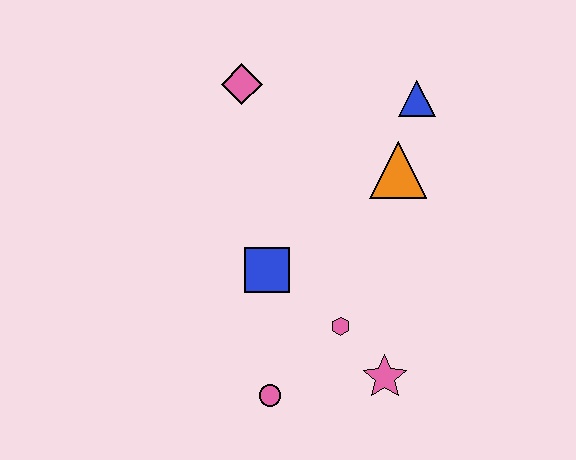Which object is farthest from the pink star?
The pink diamond is farthest from the pink star.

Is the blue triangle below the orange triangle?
No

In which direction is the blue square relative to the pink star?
The blue square is to the left of the pink star.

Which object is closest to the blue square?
The pink hexagon is closest to the blue square.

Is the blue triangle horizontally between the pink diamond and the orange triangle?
No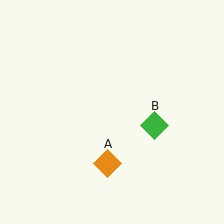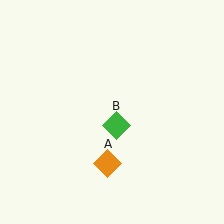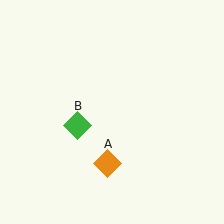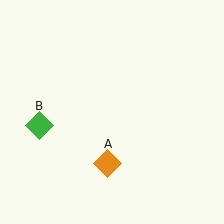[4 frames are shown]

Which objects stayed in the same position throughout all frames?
Orange diamond (object A) remained stationary.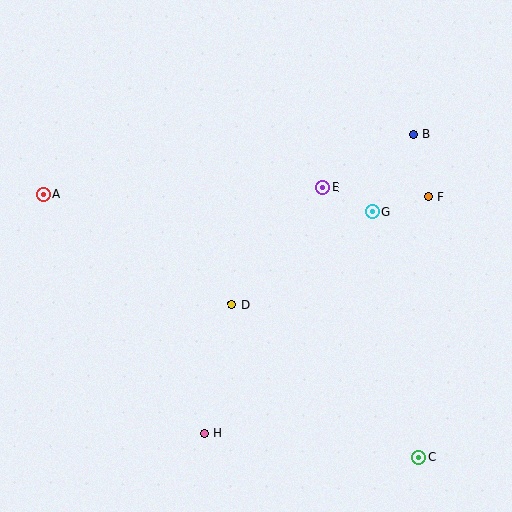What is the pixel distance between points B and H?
The distance between B and H is 365 pixels.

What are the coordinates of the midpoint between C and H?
The midpoint between C and H is at (311, 445).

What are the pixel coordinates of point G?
Point G is at (372, 212).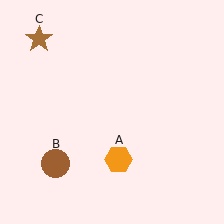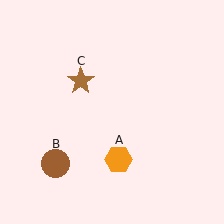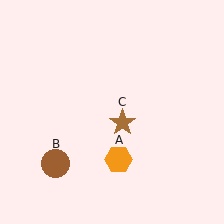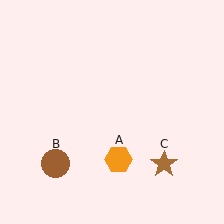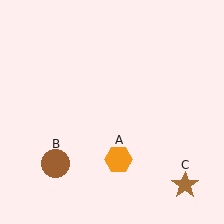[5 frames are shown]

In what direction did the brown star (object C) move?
The brown star (object C) moved down and to the right.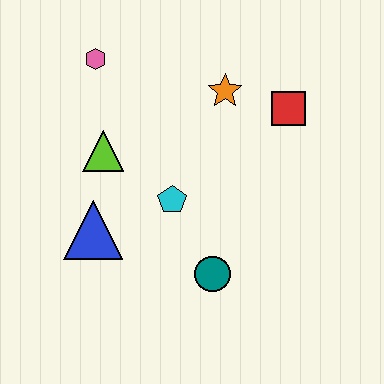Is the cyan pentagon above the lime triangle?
No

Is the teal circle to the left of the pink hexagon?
No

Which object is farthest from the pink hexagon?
The teal circle is farthest from the pink hexagon.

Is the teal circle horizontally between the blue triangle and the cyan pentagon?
No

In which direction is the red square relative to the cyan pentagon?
The red square is to the right of the cyan pentagon.